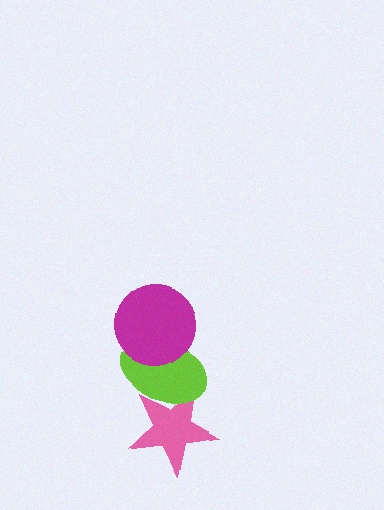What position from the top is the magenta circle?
The magenta circle is 1st from the top.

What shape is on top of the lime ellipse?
The magenta circle is on top of the lime ellipse.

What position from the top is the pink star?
The pink star is 3rd from the top.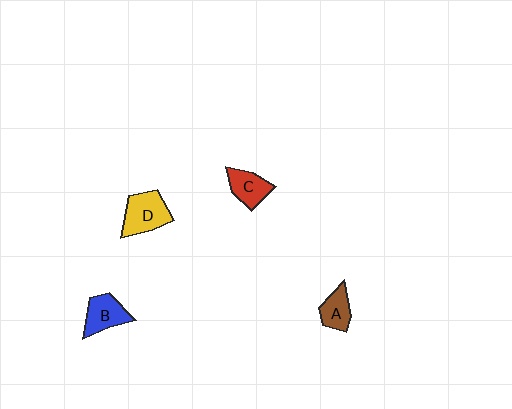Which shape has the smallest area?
Shape A (brown).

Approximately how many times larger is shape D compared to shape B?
Approximately 1.2 times.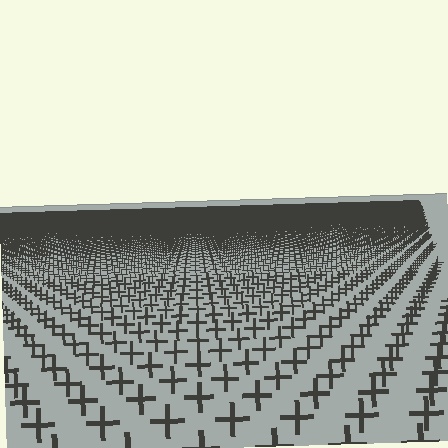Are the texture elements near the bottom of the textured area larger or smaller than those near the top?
Larger. Near the bottom, elements are closer to the viewer and appear at a bigger on-screen size.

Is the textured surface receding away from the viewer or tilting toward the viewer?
The surface is receding away from the viewer. Texture elements get smaller and denser toward the top.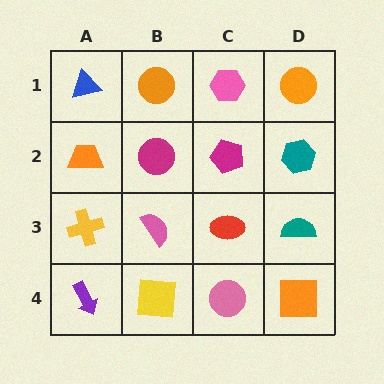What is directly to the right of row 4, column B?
A pink circle.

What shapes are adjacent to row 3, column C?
A magenta pentagon (row 2, column C), a pink circle (row 4, column C), a pink semicircle (row 3, column B), a teal semicircle (row 3, column D).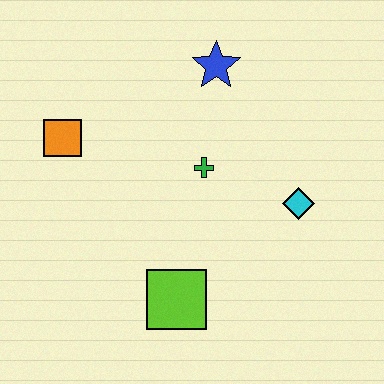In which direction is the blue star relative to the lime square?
The blue star is above the lime square.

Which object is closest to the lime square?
The green cross is closest to the lime square.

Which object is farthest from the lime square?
The blue star is farthest from the lime square.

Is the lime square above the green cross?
No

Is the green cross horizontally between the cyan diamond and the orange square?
Yes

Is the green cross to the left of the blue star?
Yes